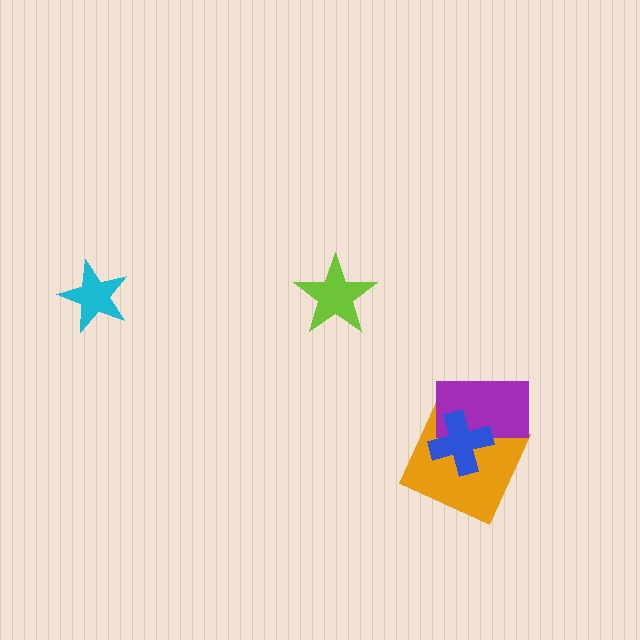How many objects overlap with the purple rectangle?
2 objects overlap with the purple rectangle.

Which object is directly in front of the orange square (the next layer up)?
The purple rectangle is directly in front of the orange square.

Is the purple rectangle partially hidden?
Yes, it is partially covered by another shape.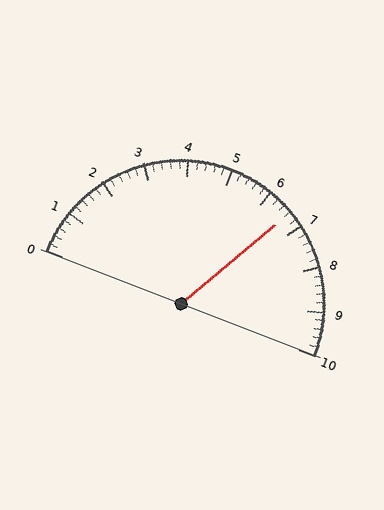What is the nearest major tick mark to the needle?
The nearest major tick mark is 7.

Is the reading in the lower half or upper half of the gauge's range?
The reading is in the upper half of the range (0 to 10).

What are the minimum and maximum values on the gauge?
The gauge ranges from 0 to 10.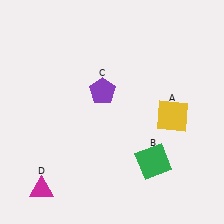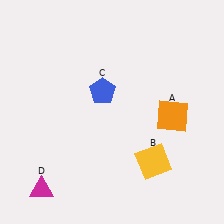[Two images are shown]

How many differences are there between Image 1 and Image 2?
There are 3 differences between the two images.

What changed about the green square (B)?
In Image 1, B is green. In Image 2, it changed to yellow.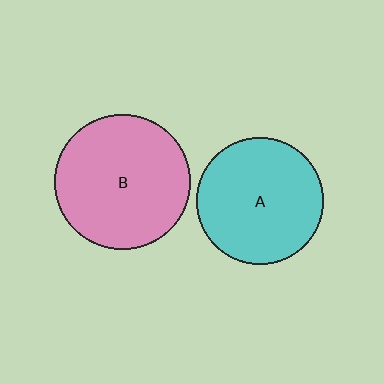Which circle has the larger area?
Circle B (pink).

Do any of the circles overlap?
No, none of the circles overlap.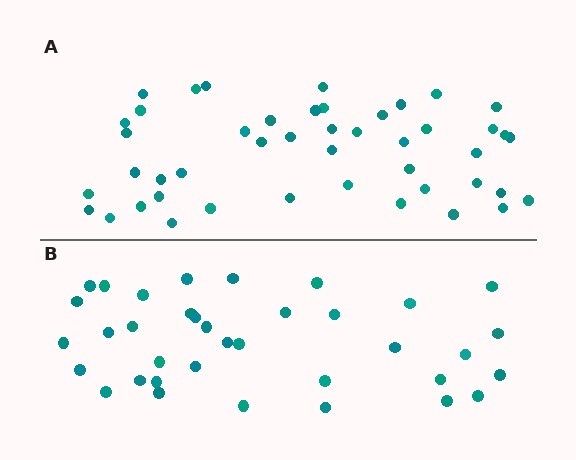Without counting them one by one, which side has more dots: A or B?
Region A (the top region) has more dots.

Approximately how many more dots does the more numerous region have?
Region A has roughly 10 or so more dots than region B.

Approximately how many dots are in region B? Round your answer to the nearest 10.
About 40 dots. (The exact count is 36, which rounds to 40.)